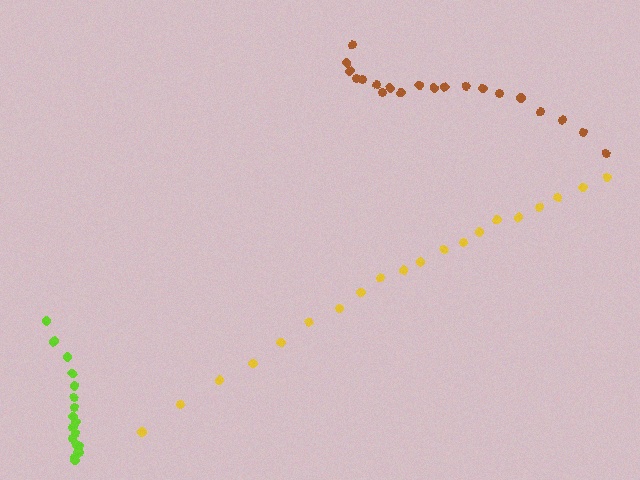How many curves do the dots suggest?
There are 3 distinct paths.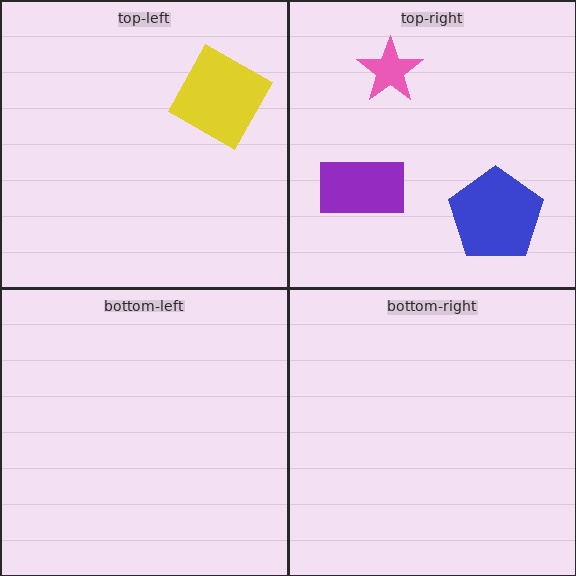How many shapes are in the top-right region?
3.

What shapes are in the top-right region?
The blue pentagon, the purple rectangle, the pink star.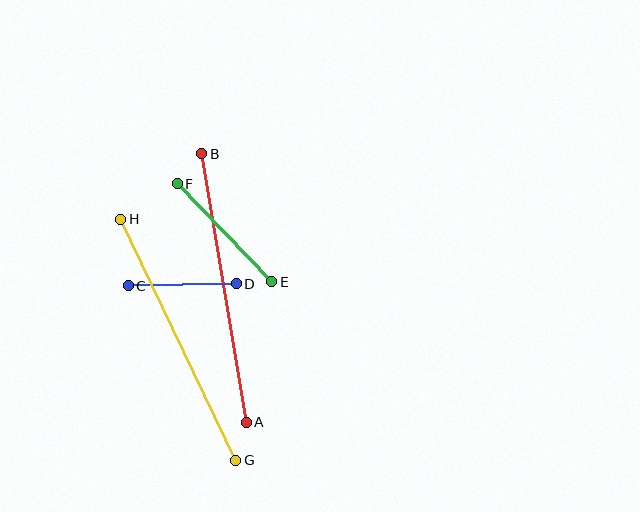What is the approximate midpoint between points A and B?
The midpoint is at approximately (224, 288) pixels.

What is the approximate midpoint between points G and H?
The midpoint is at approximately (178, 340) pixels.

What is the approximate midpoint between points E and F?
The midpoint is at approximately (225, 233) pixels.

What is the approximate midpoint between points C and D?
The midpoint is at approximately (182, 285) pixels.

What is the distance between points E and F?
The distance is approximately 136 pixels.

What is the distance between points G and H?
The distance is approximately 267 pixels.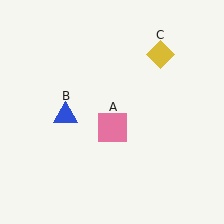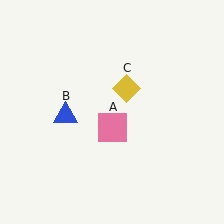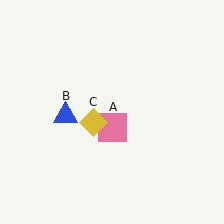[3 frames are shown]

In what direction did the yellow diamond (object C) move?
The yellow diamond (object C) moved down and to the left.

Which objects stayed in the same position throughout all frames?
Pink square (object A) and blue triangle (object B) remained stationary.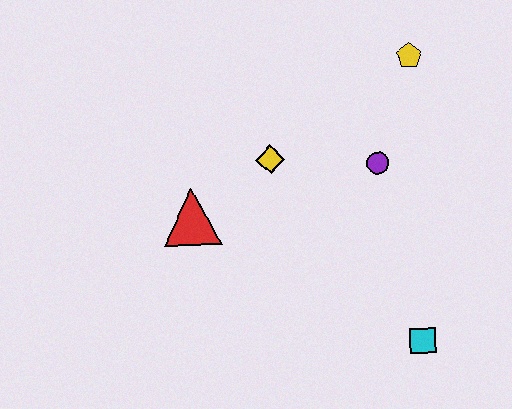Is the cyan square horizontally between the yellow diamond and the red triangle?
No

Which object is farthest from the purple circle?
The red triangle is farthest from the purple circle.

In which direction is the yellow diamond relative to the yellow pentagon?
The yellow diamond is to the left of the yellow pentagon.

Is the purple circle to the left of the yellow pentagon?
Yes